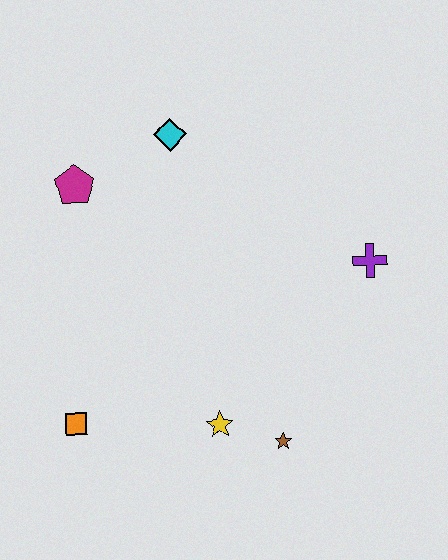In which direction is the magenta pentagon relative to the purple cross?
The magenta pentagon is to the left of the purple cross.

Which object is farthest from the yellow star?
The cyan diamond is farthest from the yellow star.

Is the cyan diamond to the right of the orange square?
Yes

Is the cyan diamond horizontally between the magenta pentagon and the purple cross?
Yes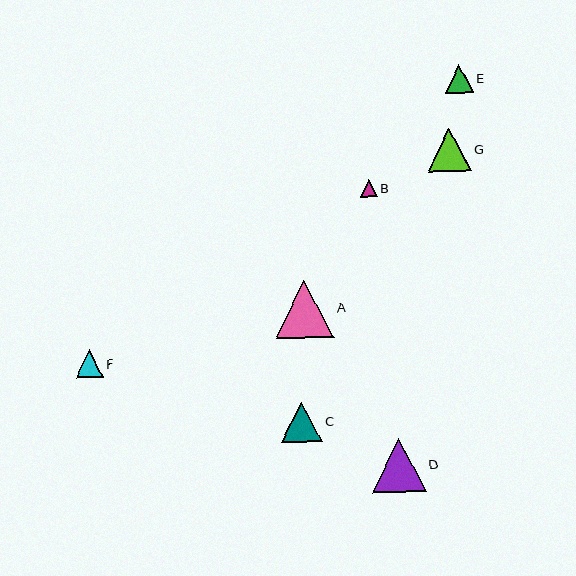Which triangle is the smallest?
Triangle B is the smallest with a size of approximately 17 pixels.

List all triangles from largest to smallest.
From largest to smallest: A, D, G, C, E, F, B.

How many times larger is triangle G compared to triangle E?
Triangle G is approximately 1.5 times the size of triangle E.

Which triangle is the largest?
Triangle A is the largest with a size of approximately 59 pixels.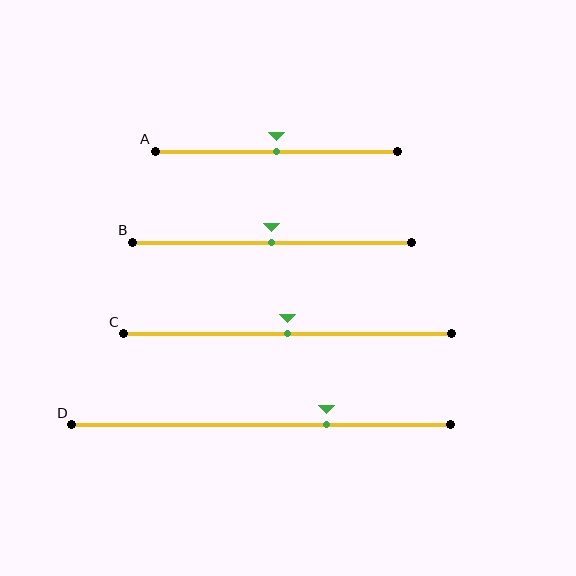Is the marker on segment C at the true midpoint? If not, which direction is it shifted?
Yes, the marker on segment C is at the true midpoint.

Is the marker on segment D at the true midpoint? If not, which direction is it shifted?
No, the marker on segment D is shifted to the right by about 17% of the segment length.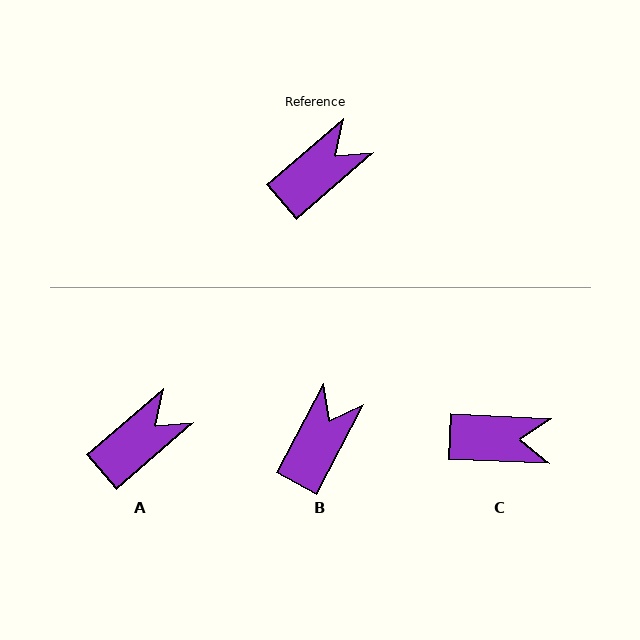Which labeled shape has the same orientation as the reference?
A.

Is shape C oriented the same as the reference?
No, it is off by about 44 degrees.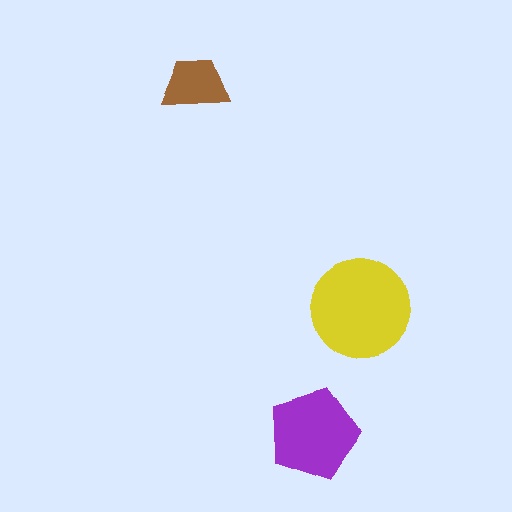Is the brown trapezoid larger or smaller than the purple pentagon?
Smaller.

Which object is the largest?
The yellow circle.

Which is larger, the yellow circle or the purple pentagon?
The yellow circle.